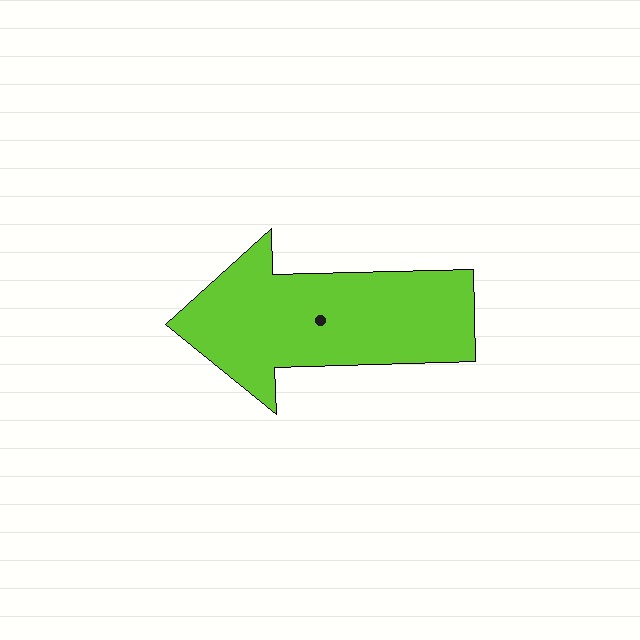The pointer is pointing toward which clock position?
Roughly 9 o'clock.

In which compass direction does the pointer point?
West.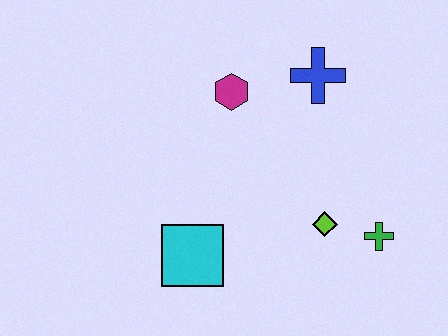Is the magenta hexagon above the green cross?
Yes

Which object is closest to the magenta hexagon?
The blue cross is closest to the magenta hexagon.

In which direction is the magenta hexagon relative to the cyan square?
The magenta hexagon is above the cyan square.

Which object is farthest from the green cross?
The magenta hexagon is farthest from the green cross.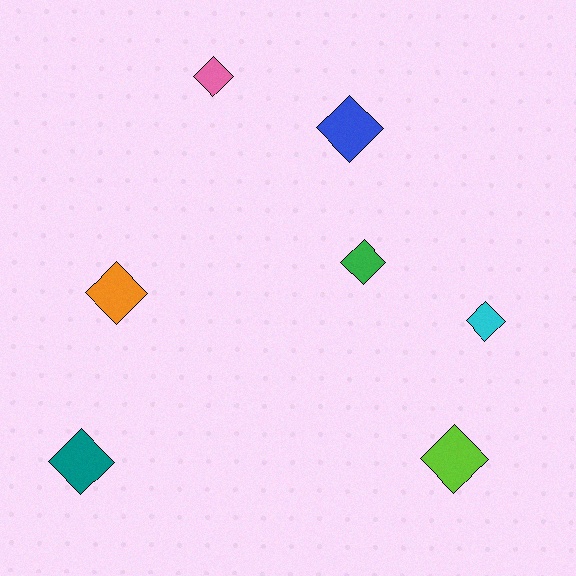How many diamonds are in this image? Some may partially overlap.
There are 7 diamonds.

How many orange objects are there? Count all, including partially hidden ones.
There is 1 orange object.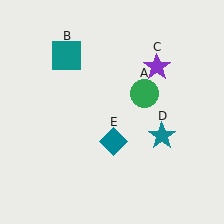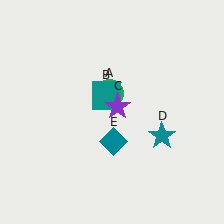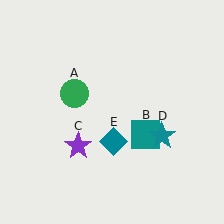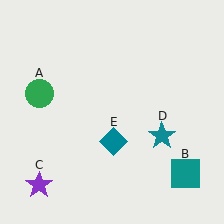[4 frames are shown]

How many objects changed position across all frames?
3 objects changed position: green circle (object A), teal square (object B), purple star (object C).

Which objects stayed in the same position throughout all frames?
Teal star (object D) and teal diamond (object E) remained stationary.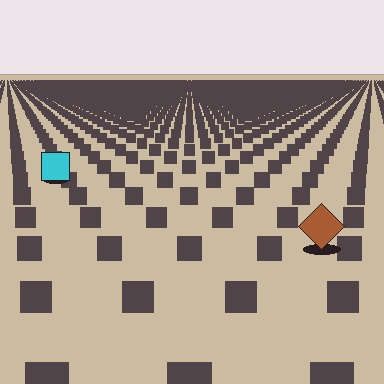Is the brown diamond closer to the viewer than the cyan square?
Yes. The brown diamond is closer — you can tell from the texture gradient: the ground texture is coarser near it.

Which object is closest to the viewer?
The brown diamond is closest. The texture marks near it are larger and more spread out.